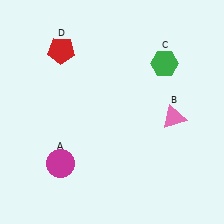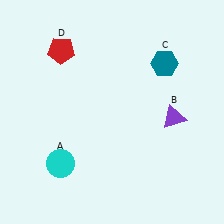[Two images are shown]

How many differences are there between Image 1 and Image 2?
There are 3 differences between the two images.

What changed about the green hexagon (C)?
In Image 1, C is green. In Image 2, it changed to teal.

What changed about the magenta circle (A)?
In Image 1, A is magenta. In Image 2, it changed to cyan.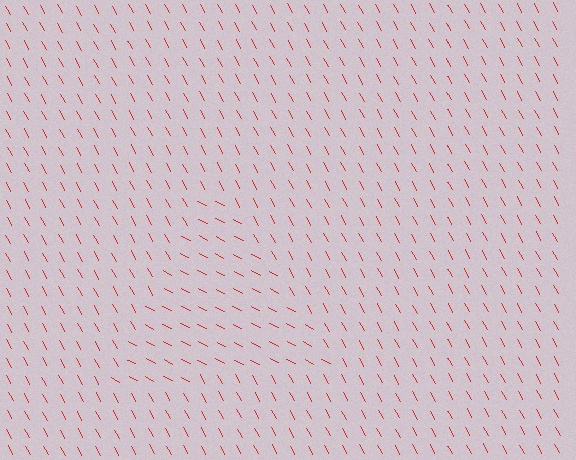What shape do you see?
I see a triangle.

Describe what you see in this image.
The image is filled with small red line segments. A triangle region in the image has lines oriented differently from the surrounding lines, creating a visible texture boundary.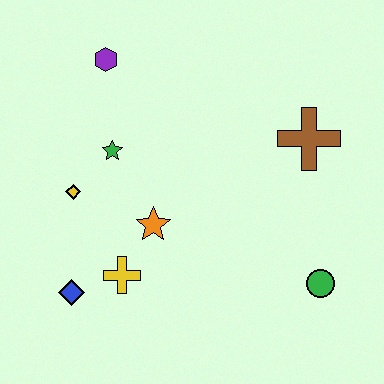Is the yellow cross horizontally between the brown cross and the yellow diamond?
Yes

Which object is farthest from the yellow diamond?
The green circle is farthest from the yellow diamond.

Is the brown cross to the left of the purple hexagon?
No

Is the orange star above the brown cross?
No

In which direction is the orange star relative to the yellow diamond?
The orange star is to the right of the yellow diamond.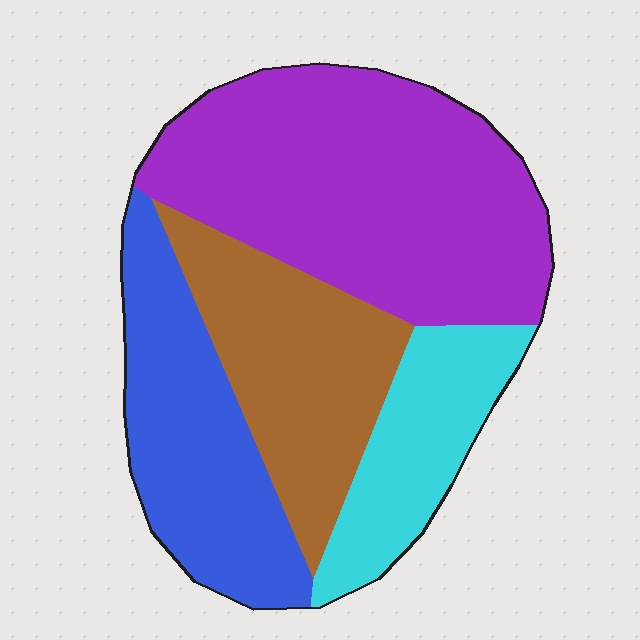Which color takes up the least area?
Cyan, at roughly 15%.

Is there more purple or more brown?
Purple.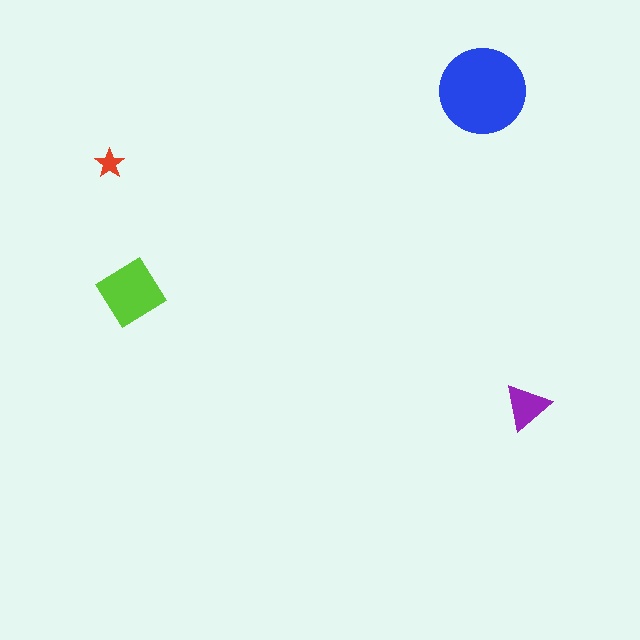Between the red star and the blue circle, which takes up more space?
The blue circle.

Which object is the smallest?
The red star.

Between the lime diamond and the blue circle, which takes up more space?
The blue circle.